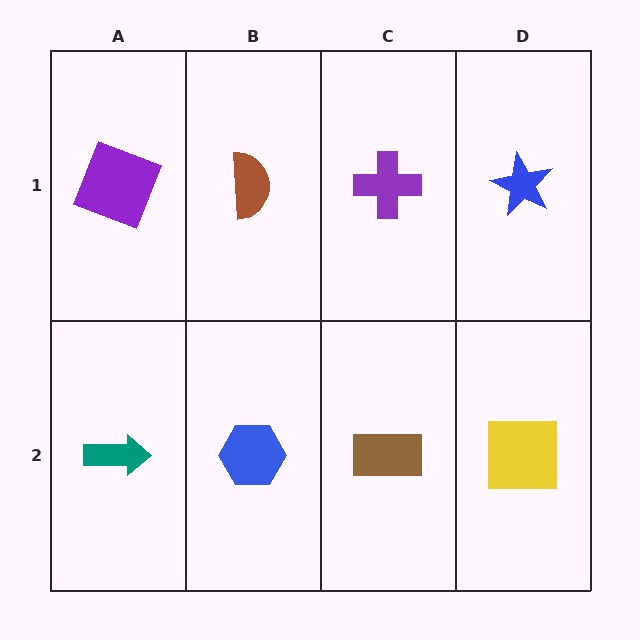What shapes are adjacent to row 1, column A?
A teal arrow (row 2, column A), a brown semicircle (row 1, column B).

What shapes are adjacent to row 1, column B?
A blue hexagon (row 2, column B), a purple square (row 1, column A), a purple cross (row 1, column C).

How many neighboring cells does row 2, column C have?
3.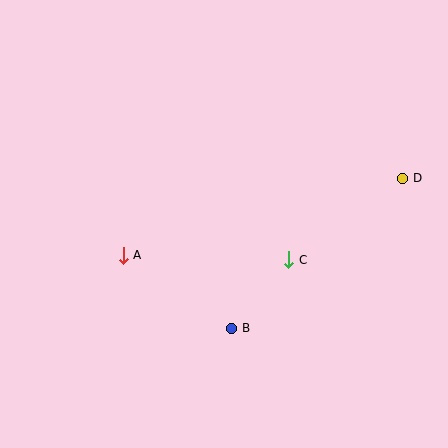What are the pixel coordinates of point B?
Point B is at (232, 328).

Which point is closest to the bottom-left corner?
Point A is closest to the bottom-left corner.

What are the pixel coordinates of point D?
Point D is at (403, 178).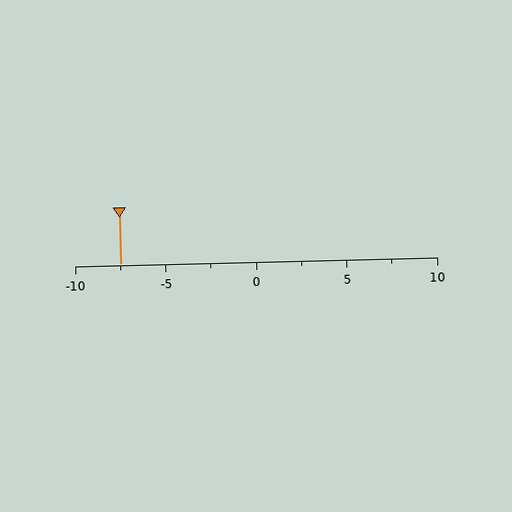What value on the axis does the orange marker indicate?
The marker indicates approximately -7.5.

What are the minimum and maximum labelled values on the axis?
The axis runs from -10 to 10.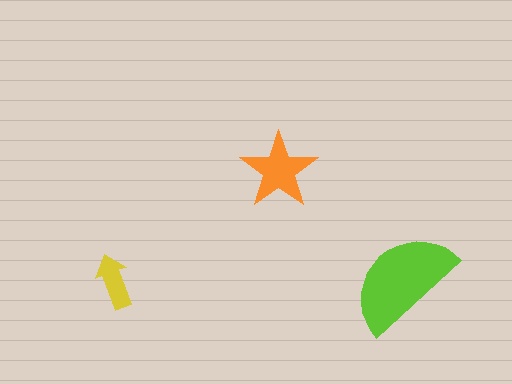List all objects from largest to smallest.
The lime semicircle, the orange star, the yellow arrow.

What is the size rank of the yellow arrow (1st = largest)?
3rd.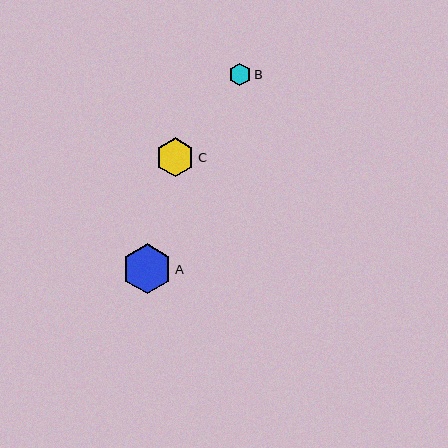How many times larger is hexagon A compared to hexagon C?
Hexagon A is approximately 1.3 times the size of hexagon C.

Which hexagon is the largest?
Hexagon A is the largest with a size of approximately 50 pixels.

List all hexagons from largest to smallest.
From largest to smallest: A, C, B.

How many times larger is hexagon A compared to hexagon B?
Hexagon A is approximately 2.2 times the size of hexagon B.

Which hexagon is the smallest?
Hexagon B is the smallest with a size of approximately 23 pixels.